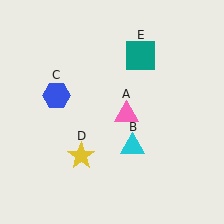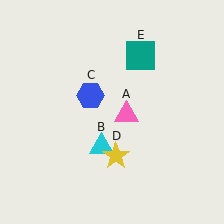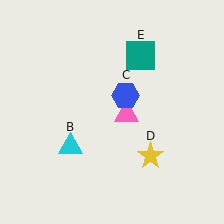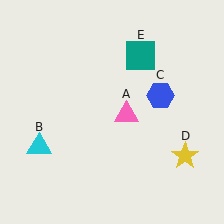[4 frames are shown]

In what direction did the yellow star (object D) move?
The yellow star (object D) moved right.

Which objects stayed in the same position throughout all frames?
Pink triangle (object A) and teal square (object E) remained stationary.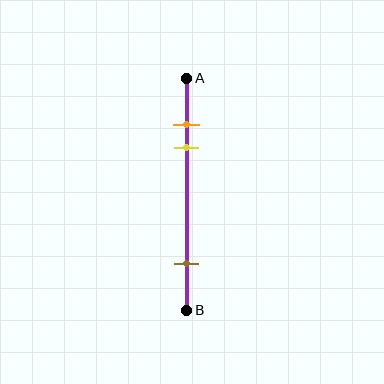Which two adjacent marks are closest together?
The orange and yellow marks are the closest adjacent pair.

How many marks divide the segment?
There are 3 marks dividing the segment.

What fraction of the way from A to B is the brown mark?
The brown mark is approximately 80% (0.8) of the way from A to B.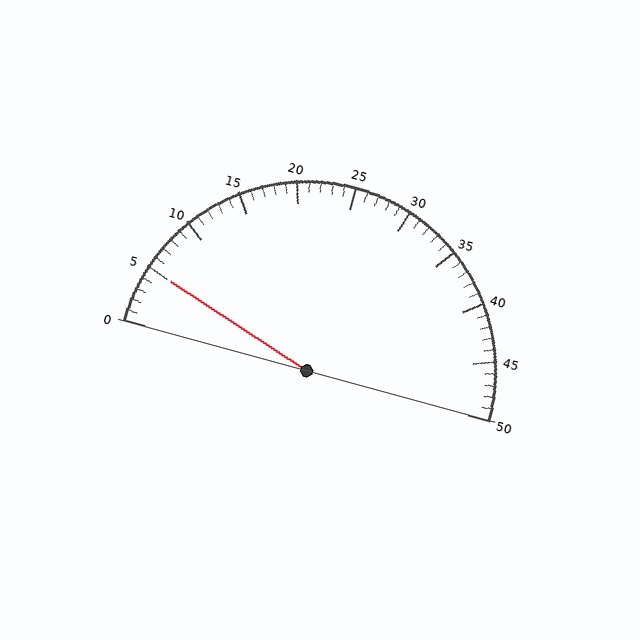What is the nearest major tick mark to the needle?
The nearest major tick mark is 5.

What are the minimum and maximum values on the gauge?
The gauge ranges from 0 to 50.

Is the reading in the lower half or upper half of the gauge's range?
The reading is in the lower half of the range (0 to 50).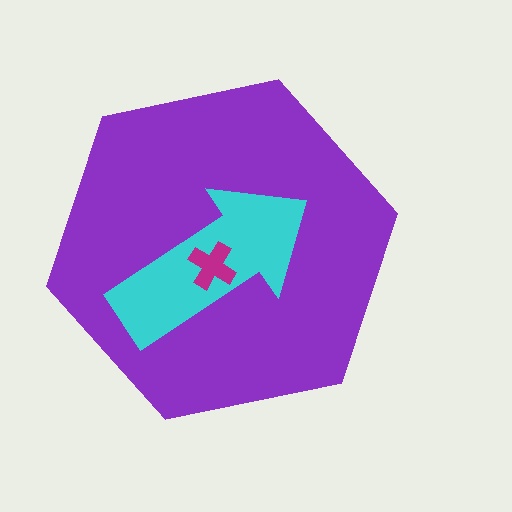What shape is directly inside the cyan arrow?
The magenta cross.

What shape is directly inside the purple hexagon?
The cyan arrow.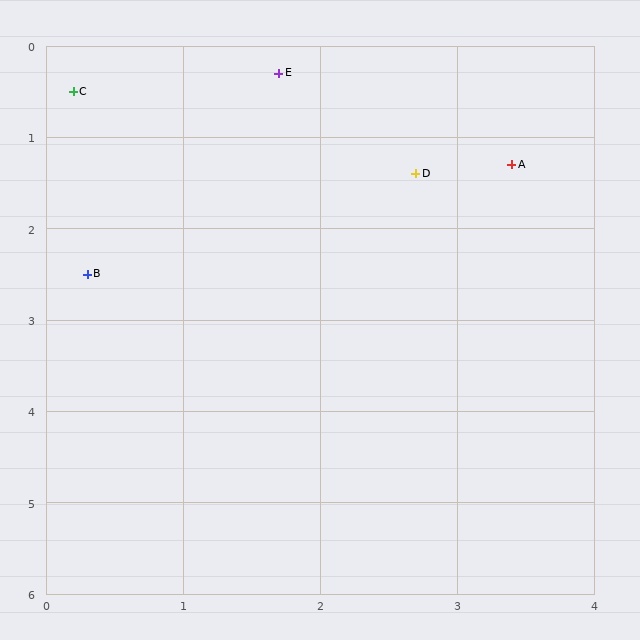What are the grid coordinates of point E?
Point E is at approximately (1.7, 0.3).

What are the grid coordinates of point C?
Point C is at approximately (0.2, 0.5).